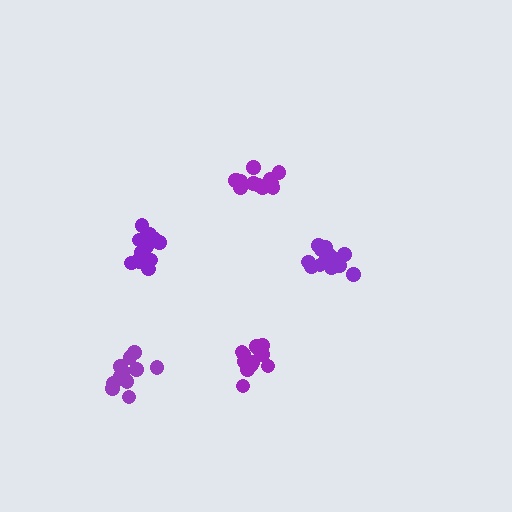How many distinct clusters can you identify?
There are 5 distinct clusters.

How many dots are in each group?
Group 1: 12 dots, Group 2: 15 dots, Group 3: 13 dots, Group 4: 12 dots, Group 5: 12 dots (64 total).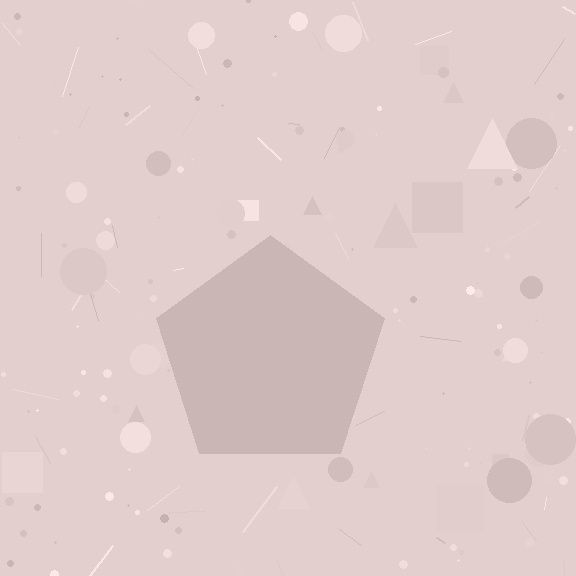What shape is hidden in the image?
A pentagon is hidden in the image.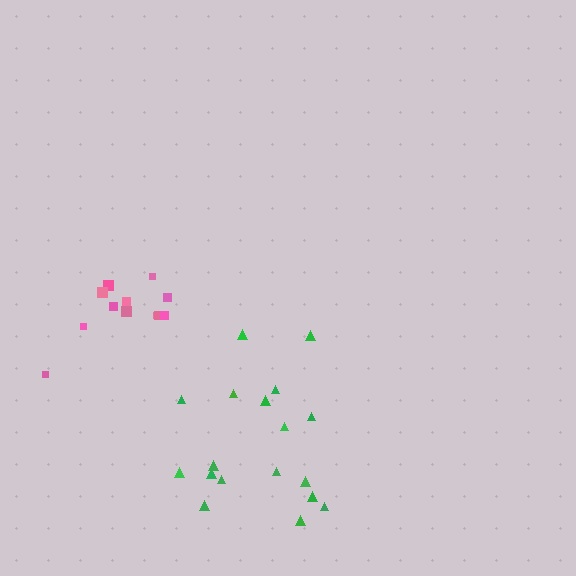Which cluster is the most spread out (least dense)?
Green.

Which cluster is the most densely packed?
Pink.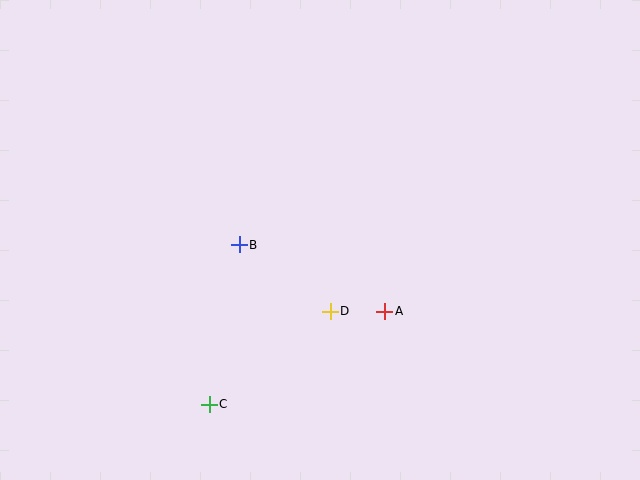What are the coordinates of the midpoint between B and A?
The midpoint between B and A is at (312, 278).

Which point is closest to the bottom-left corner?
Point C is closest to the bottom-left corner.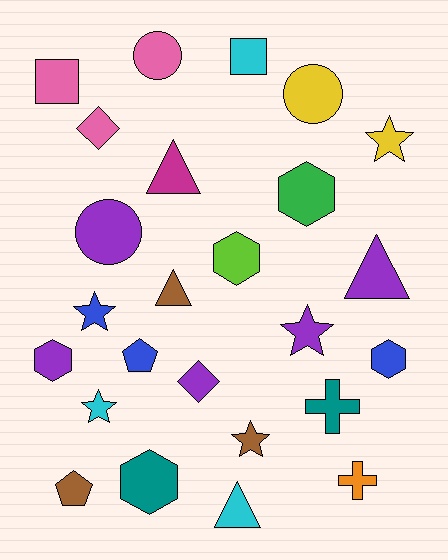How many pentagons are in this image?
There are 2 pentagons.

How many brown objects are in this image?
There are 3 brown objects.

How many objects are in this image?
There are 25 objects.